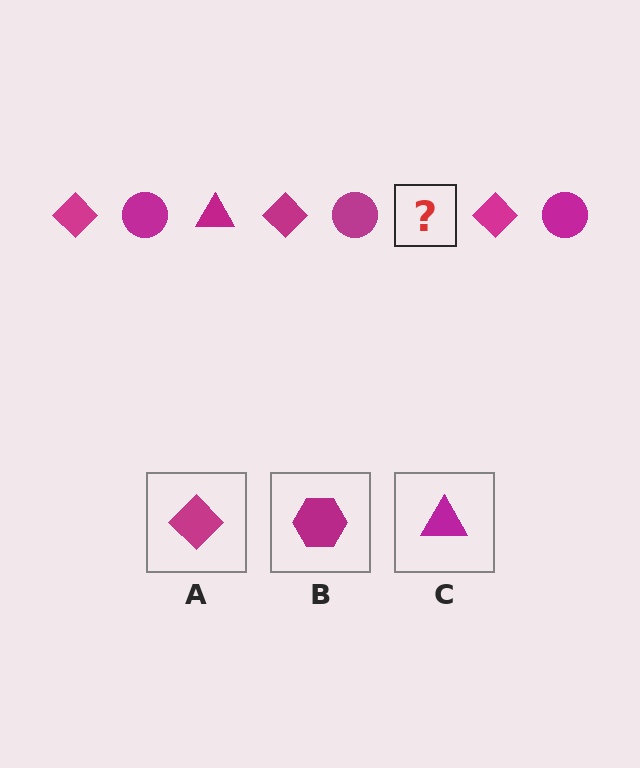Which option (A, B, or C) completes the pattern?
C.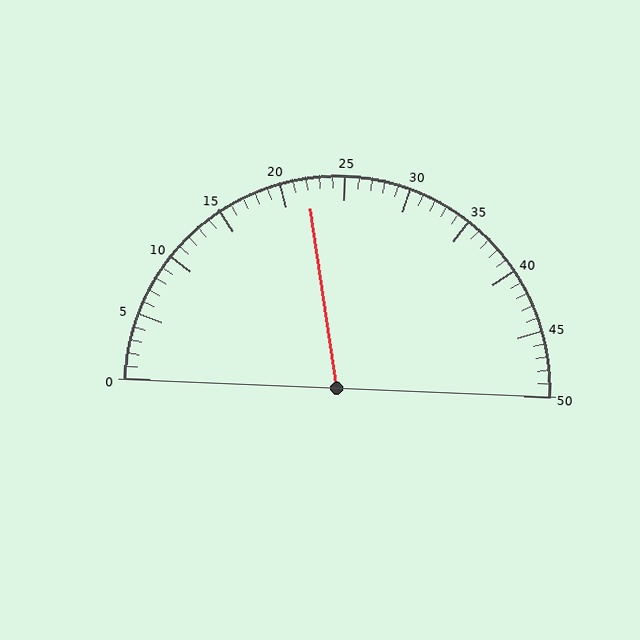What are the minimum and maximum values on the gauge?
The gauge ranges from 0 to 50.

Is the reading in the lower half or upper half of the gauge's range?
The reading is in the lower half of the range (0 to 50).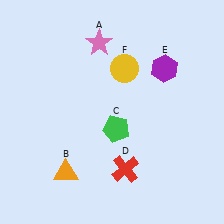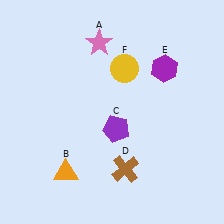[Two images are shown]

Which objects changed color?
C changed from green to purple. D changed from red to brown.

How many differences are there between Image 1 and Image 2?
There are 2 differences between the two images.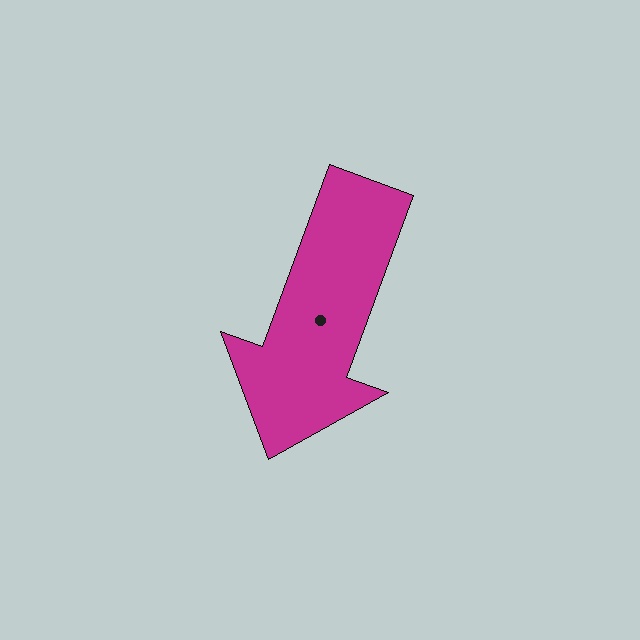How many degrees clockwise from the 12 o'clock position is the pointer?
Approximately 200 degrees.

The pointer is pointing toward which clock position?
Roughly 7 o'clock.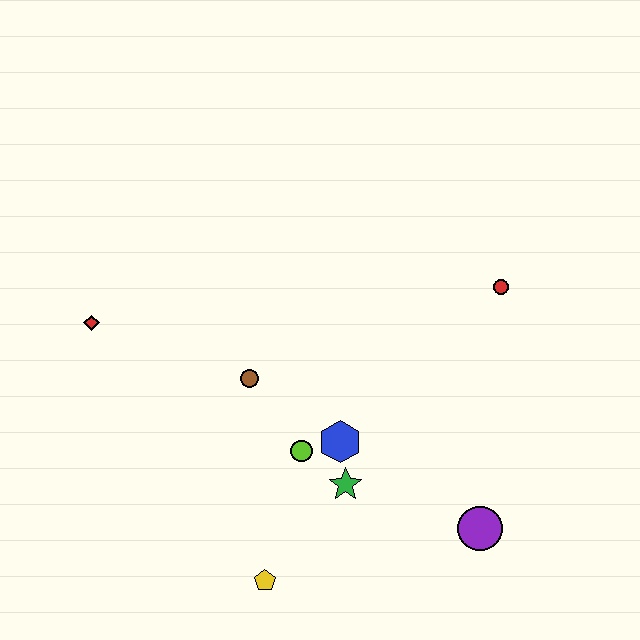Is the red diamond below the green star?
No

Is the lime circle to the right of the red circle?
No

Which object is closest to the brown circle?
The lime circle is closest to the brown circle.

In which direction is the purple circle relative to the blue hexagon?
The purple circle is to the right of the blue hexagon.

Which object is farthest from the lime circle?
The red circle is farthest from the lime circle.